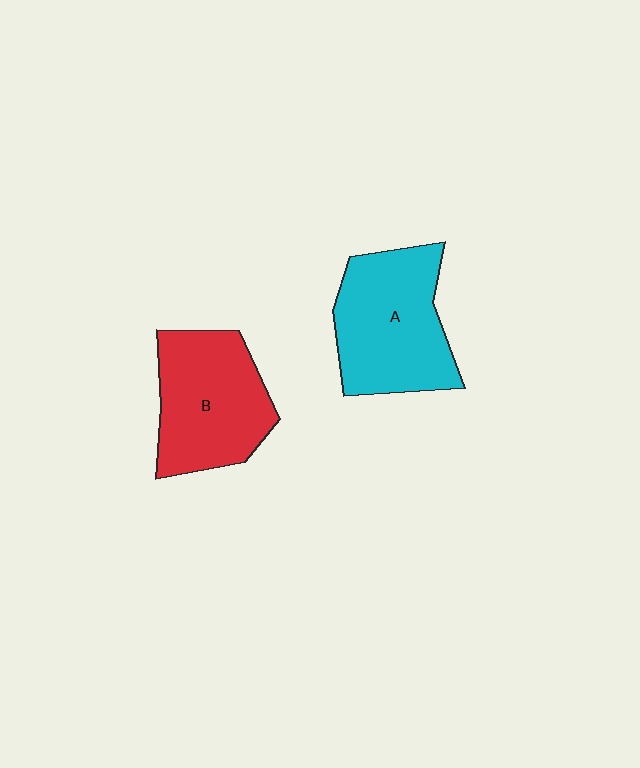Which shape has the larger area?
Shape A (cyan).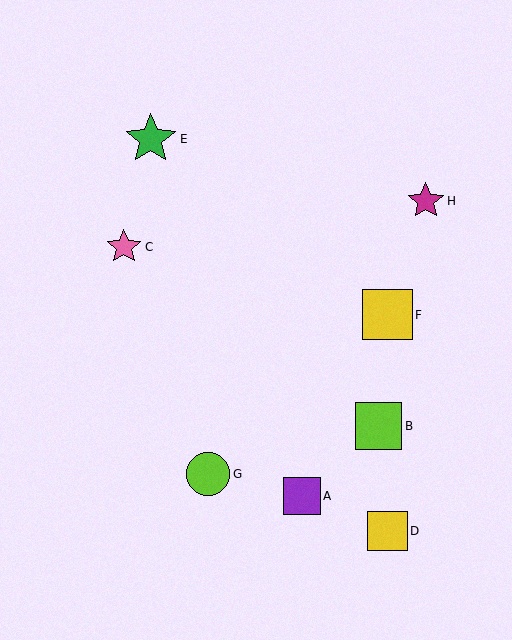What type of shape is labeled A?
Shape A is a purple square.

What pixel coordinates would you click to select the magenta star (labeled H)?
Click at (426, 201) to select the magenta star H.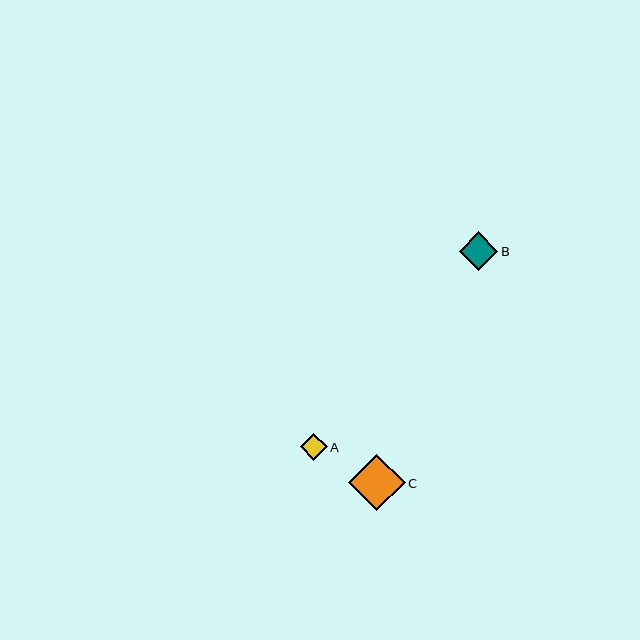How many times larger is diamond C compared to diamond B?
Diamond C is approximately 1.5 times the size of diamond B.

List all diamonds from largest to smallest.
From largest to smallest: C, B, A.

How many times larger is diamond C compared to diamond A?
Diamond C is approximately 2.1 times the size of diamond A.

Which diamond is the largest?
Diamond C is the largest with a size of approximately 56 pixels.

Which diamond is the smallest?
Diamond A is the smallest with a size of approximately 27 pixels.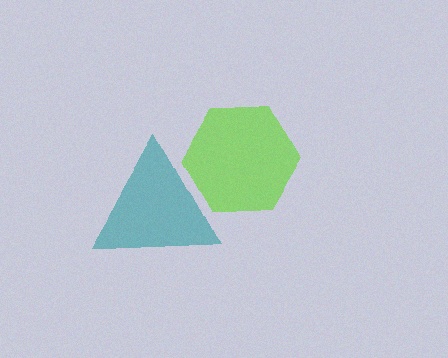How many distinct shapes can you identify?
There are 2 distinct shapes: a lime hexagon, a teal triangle.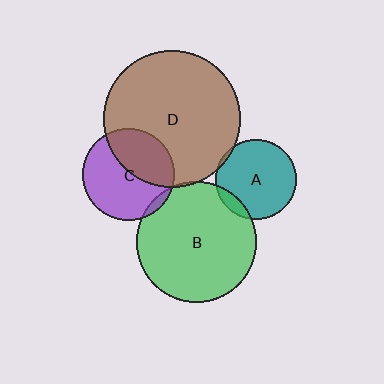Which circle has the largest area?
Circle D (brown).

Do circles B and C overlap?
Yes.